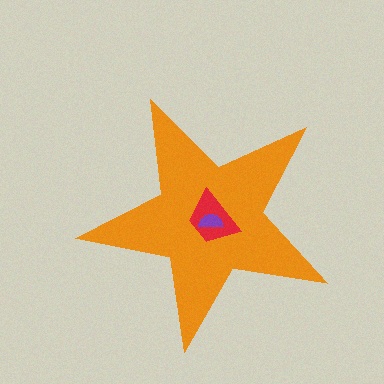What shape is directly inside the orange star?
The red trapezoid.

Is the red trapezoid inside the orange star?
Yes.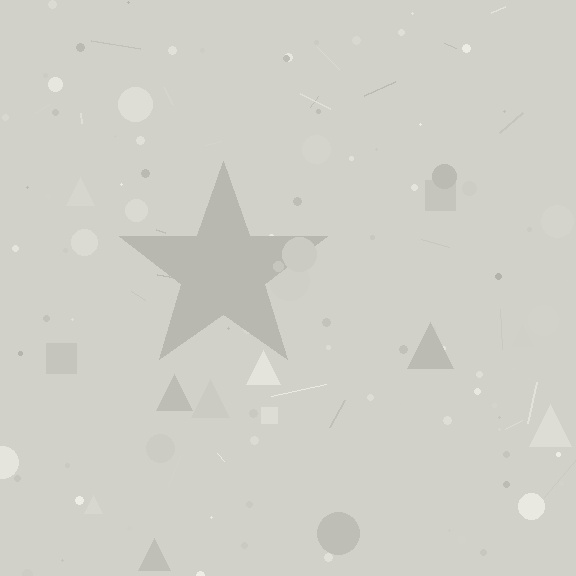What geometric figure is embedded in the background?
A star is embedded in the background.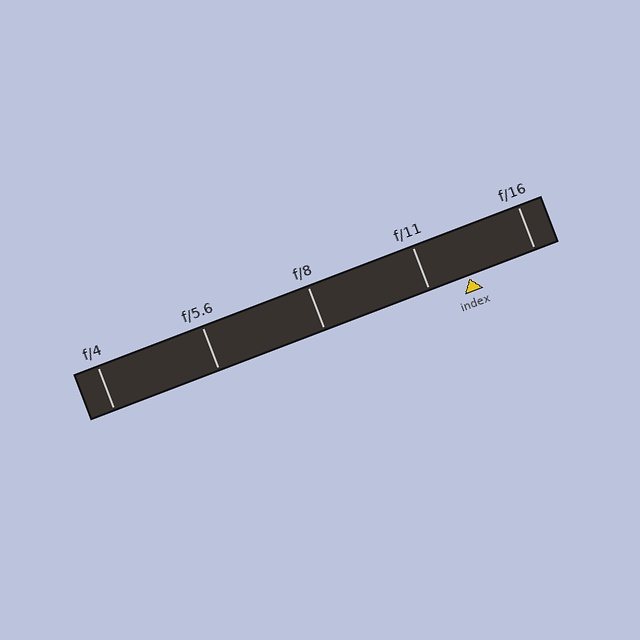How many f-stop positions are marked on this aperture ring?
There are 5 f-stop positions marked.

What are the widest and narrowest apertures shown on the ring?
The widest aperture shown is f/4 and the narrowest is f/16.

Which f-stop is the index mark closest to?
The index mark is closest to f/11.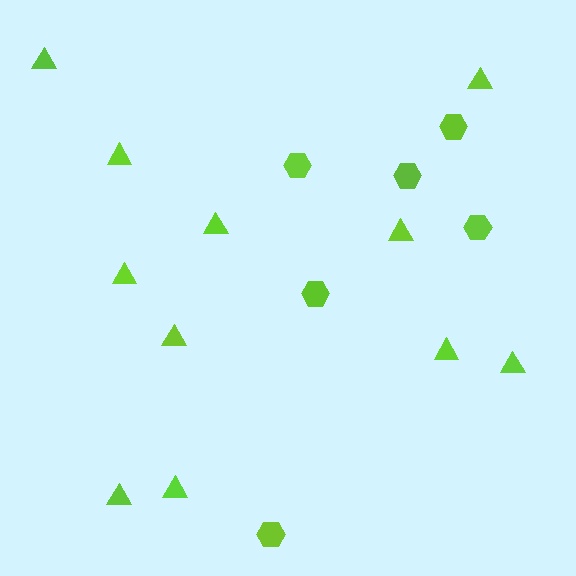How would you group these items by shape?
There are 2 groups: one group of hexagons (6) and one group of triangles (11).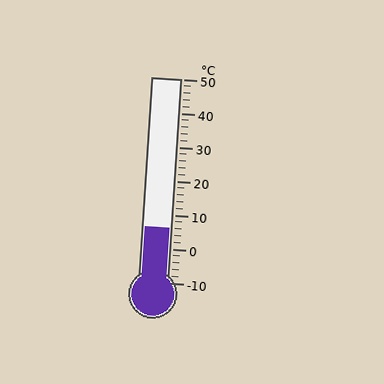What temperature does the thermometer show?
The thermometer shows approximately 6°C.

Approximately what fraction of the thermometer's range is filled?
The thermometer is filled to approximately 25% of its range.